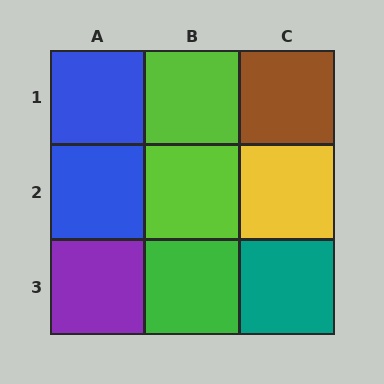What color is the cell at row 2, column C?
Yellow.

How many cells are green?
1 cell is green.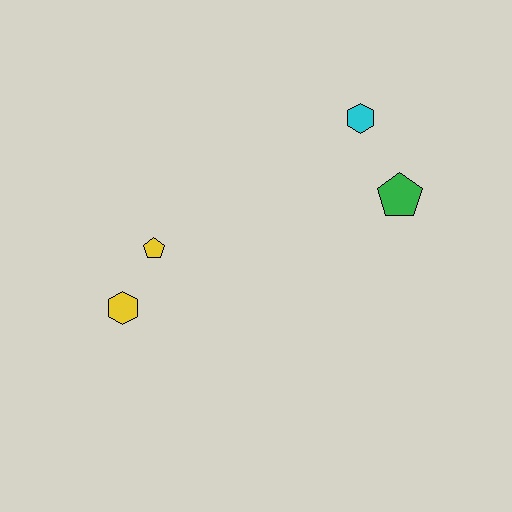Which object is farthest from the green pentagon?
The yellow hexagon is farthest from the green pentagon.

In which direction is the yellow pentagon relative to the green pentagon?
The yellow pentagon is to the left of the green pentagon.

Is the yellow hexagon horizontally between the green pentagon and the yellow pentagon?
No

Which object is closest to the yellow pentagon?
The yellow hexagon is closest to the yellow pentagon.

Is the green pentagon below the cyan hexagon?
Yes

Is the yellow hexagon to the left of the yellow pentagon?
Yes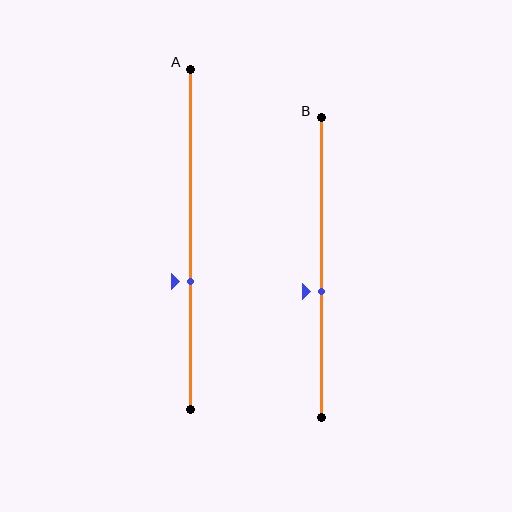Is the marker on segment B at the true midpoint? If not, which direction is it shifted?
No, the marker on segment B is shifted downward by about 8% of the segment length.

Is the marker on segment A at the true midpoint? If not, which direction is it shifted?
No, the marker on segment A is shifted downward by about 12% of the segment length.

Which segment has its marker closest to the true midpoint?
Segment B has its marker closest to the true midpoint.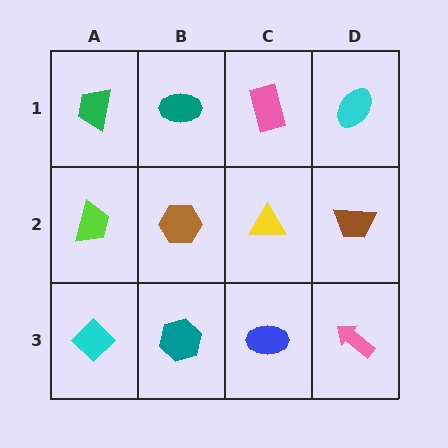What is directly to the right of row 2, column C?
A brown trapezoid.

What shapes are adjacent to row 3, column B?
A brown hexagon (row 2, column B), a cyan diamond (row 3, column A), a blue ellipse (row 3, column C).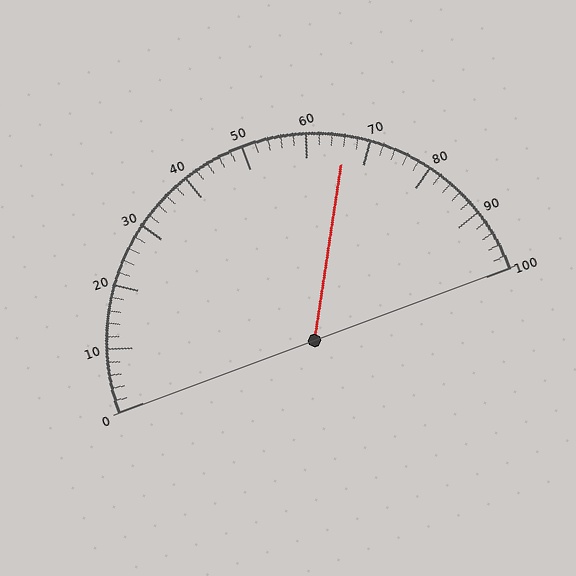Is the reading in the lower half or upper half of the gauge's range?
The reading is in the upper half of the range (0 to 100).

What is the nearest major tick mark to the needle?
The nearest major tick mark is 70.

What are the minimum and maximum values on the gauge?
The gauge ranges from 0 to 100.